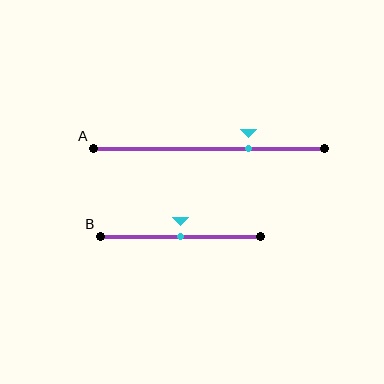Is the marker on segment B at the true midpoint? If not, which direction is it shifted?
Yes, the marker on segment B is at the true midpoint.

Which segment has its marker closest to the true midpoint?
Segment B has its marker closest to the true midpoint.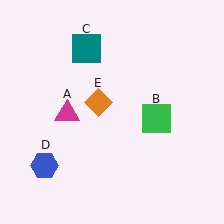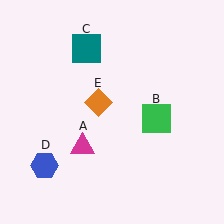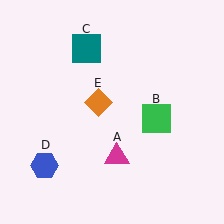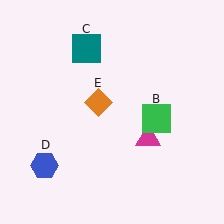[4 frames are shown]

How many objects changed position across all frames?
1 object changed position: magenta triangle (object A).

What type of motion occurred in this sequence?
The magenta triangle (object A) rotated counterclockwise around the center of the scene.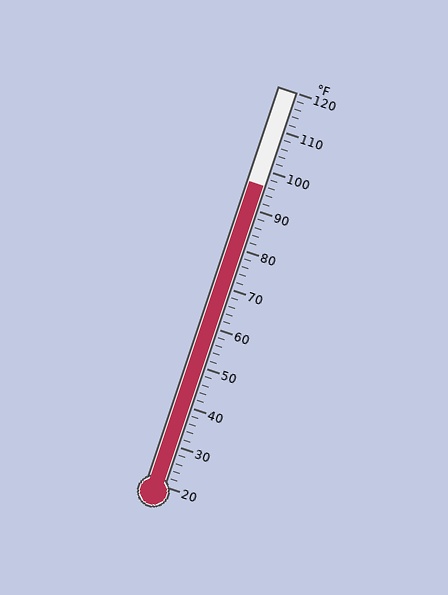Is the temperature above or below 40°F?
The temperature is above 40°F.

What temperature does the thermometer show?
The thermometer shows approximately 96°F.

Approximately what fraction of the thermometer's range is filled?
The thermometer is filled to approximately 75% of its range.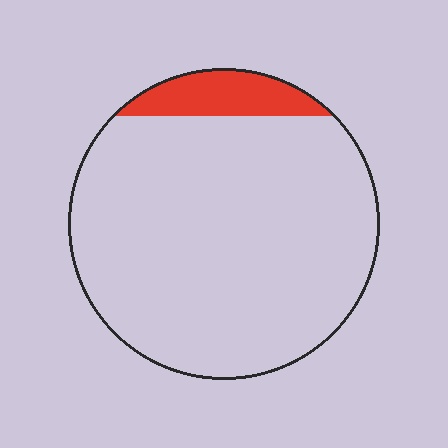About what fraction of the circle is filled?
About one tenth (1/10).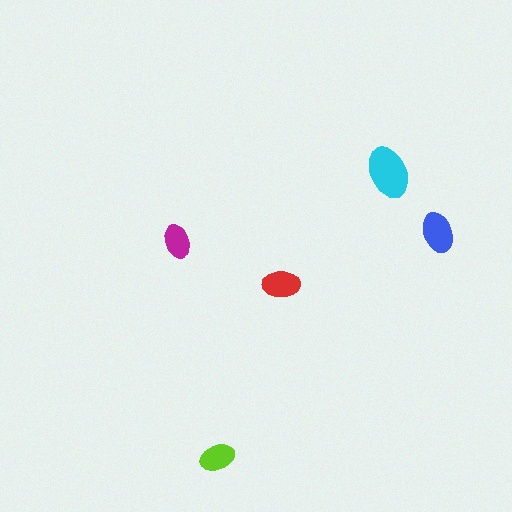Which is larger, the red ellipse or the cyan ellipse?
The cyan one.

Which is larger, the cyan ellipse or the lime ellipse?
The cyan one.